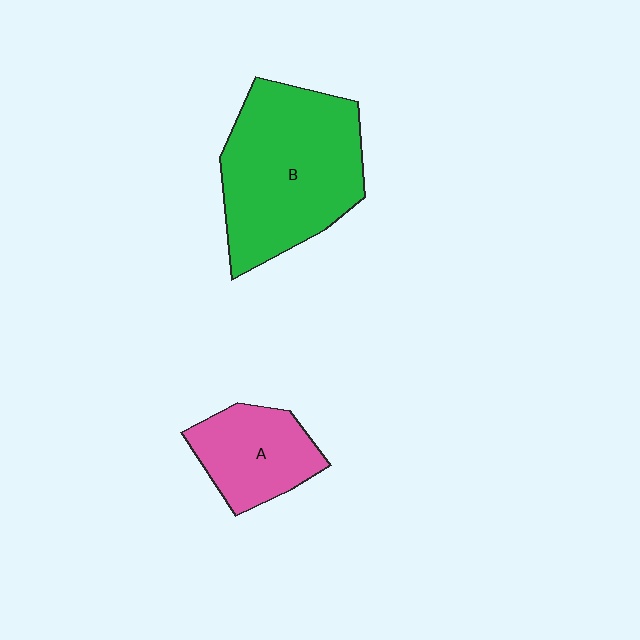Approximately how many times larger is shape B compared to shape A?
Approximately 2.1 times.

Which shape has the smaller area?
Shape A (pink).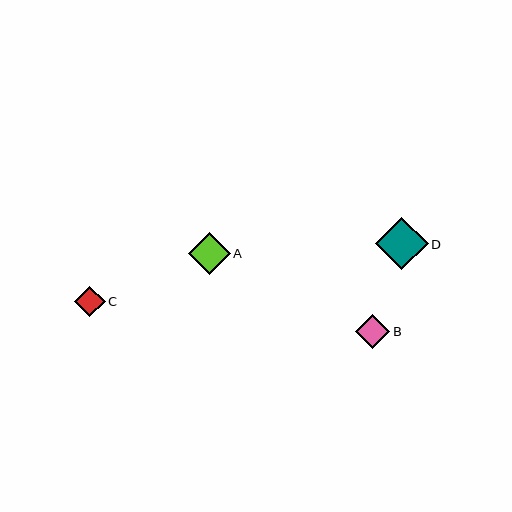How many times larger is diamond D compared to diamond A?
Diamond D is approximately 1.2 times the size of diamond A.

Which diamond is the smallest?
Diamond C is the smallest with a size of approximately 31 pixels.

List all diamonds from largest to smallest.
From largest to smallest: D, A, B, C.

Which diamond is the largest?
Diamond D is the largest with a size of approximately 52 pixels.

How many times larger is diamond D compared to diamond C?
Diamond D is approximately 1.7 times the size of diamond C.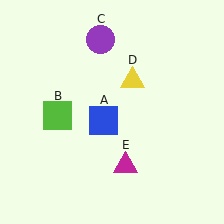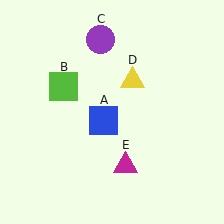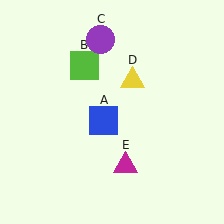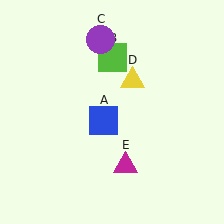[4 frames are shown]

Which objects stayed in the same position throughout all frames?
Blue square (object A) and purple circle (object C) and yellow triangle (object D) and magenta triangle (object E) remained stationary.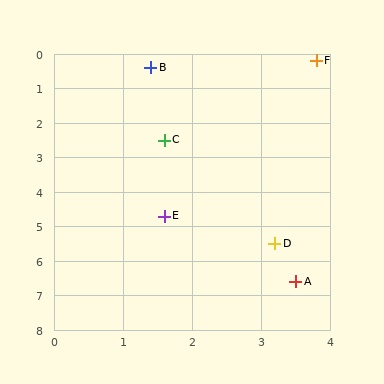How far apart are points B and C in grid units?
Points B and C are about 2.1 grid units apart.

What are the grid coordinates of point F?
Point F is at approximately (3.8, 0.2).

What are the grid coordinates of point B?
Point B is at approximately (1.4, 0.4).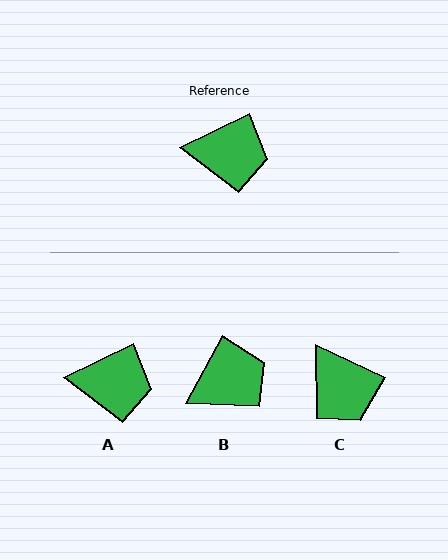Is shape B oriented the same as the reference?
No, it is off by about 36 degrees.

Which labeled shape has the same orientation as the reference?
A.